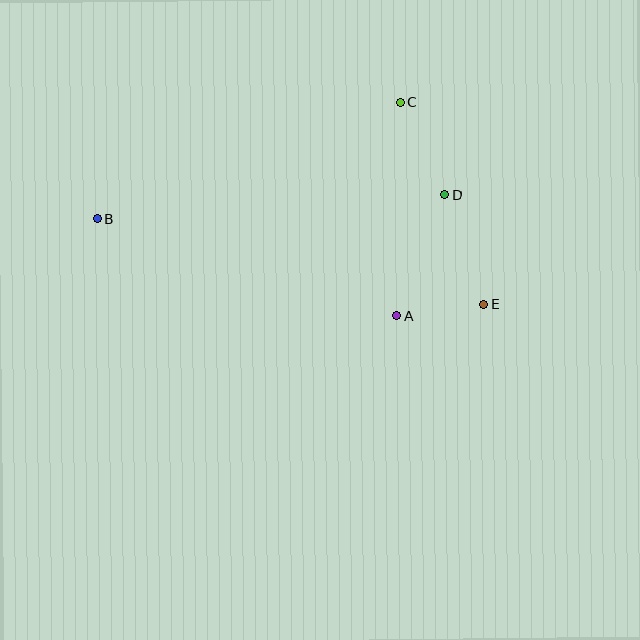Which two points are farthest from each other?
Points B and E are farthest from each other.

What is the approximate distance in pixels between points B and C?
The distance between B and C is approximately 324 pixels.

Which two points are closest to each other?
Points A and E are closest to each other.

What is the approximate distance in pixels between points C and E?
The distance between C and E is approximately 219 pixels.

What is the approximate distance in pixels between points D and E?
The distance between D and E is approximately 117 pixels.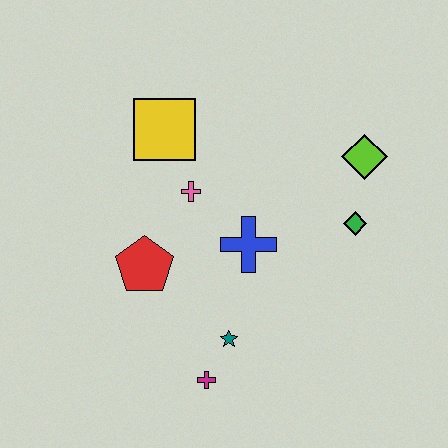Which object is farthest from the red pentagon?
The lime diamond is farthest from the red pentagon.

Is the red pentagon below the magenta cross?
No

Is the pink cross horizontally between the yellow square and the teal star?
Yes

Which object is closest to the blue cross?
The pink cross is closest to the blue cross.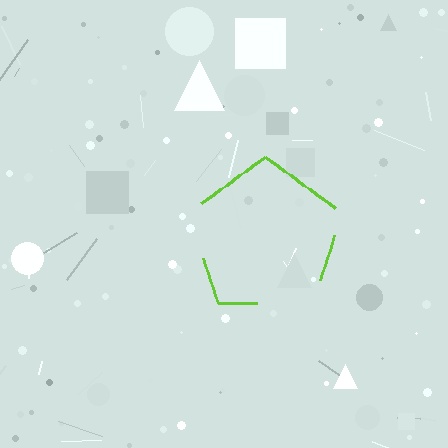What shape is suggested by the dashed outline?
The dashed outline suggests a pentagon.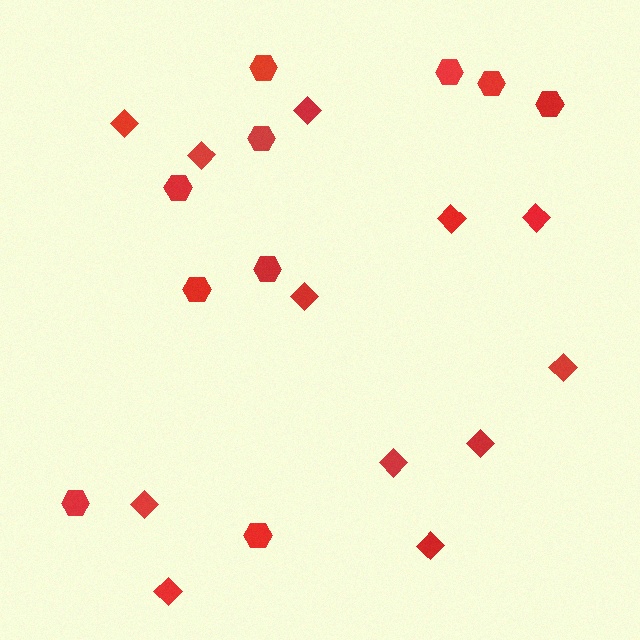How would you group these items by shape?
There are 2 groups: one group of diamonds (12) and one group of hexagons (10).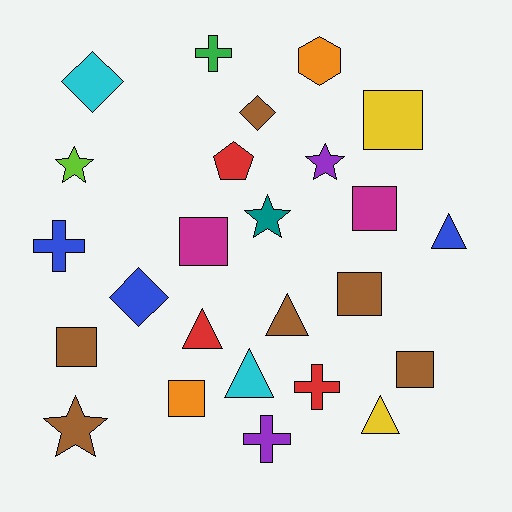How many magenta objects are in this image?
There are 2 magenta objects.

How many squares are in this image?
There are 7 squares.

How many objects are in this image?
There are 25 objects.